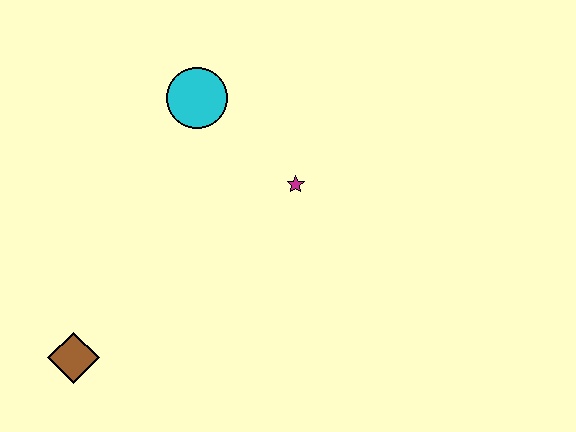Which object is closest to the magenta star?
The cyan circle is closest to the magenta star.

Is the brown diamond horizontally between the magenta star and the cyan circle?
No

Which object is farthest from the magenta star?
The brown diamond is farthest from the magenta star.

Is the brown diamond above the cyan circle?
No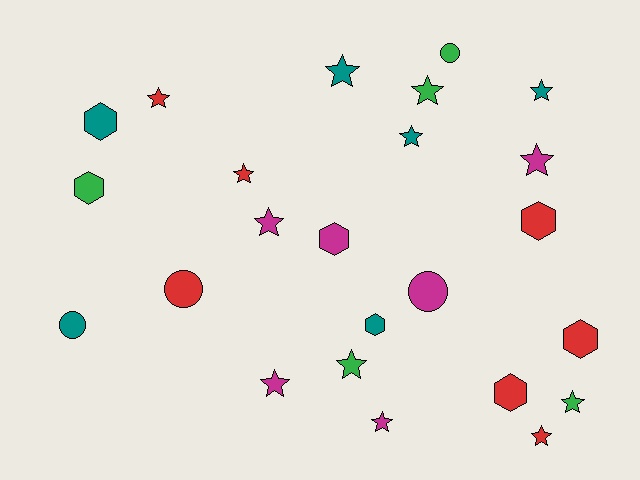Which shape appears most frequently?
Star, with 13 objects.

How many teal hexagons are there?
There are 2 teal hexagons.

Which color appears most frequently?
Red, with 7 objects.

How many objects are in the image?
There are 24 objects.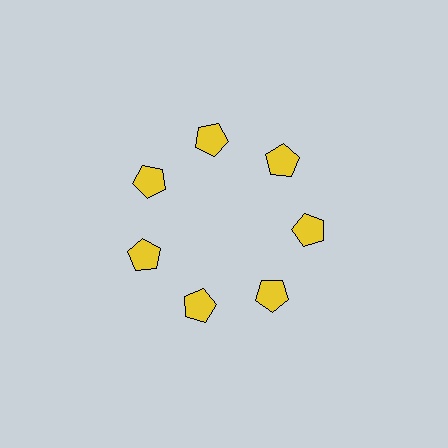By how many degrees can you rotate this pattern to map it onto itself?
The pattern maps onto itself every 51 degrees of rotation.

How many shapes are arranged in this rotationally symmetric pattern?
There are 7 shapes, arranged in 7 groups of 1.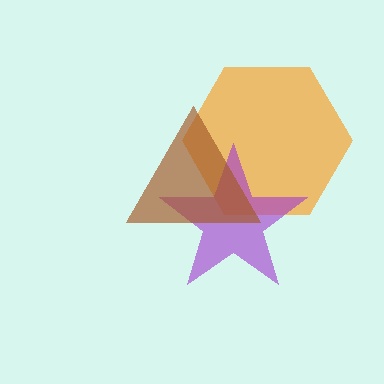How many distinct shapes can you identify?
There are 3 distinct shapes: an orange hexagon, a purple star, a brown triangle.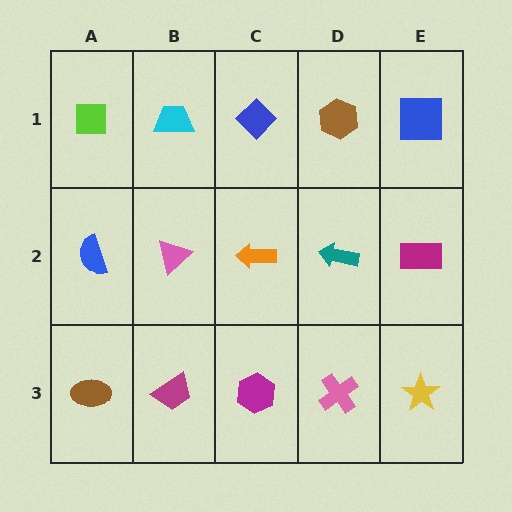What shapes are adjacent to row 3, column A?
A blue semicircle (row 2, column A), a magenta trapezoid (row 3, column B).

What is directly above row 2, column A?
A lime square.